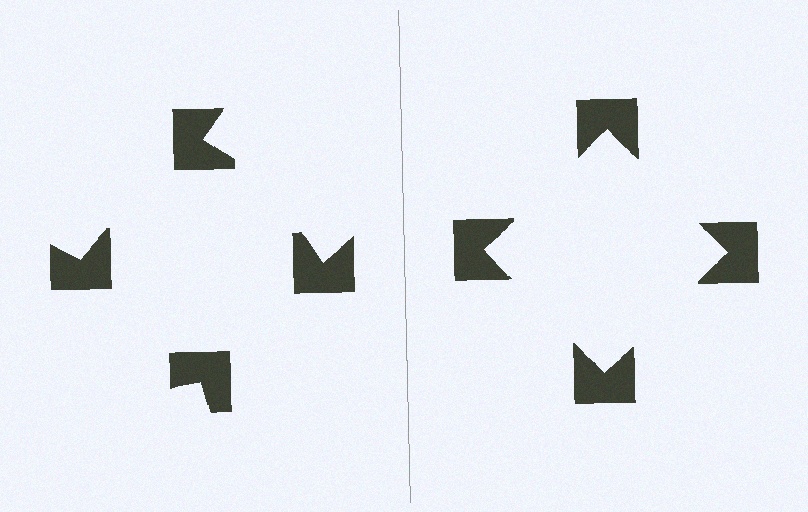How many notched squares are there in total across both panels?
8 — 4 on each side.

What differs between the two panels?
The notched squares are positioned identically on both sides; only the wedge orientations differ. On the right they align to a square; on the left they are misaligned.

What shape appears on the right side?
An illusory square.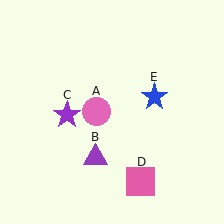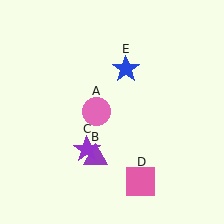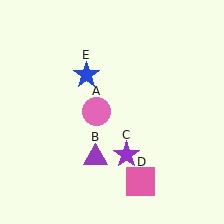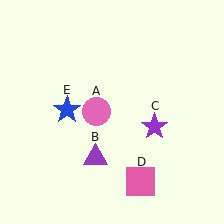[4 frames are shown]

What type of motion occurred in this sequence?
The purple star (object C), blue star (object E) rotated counterclockwise around the center of the scene.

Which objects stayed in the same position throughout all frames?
Pink circle (object A) and purple triangle (object B) and pink square (object D) remained stationary.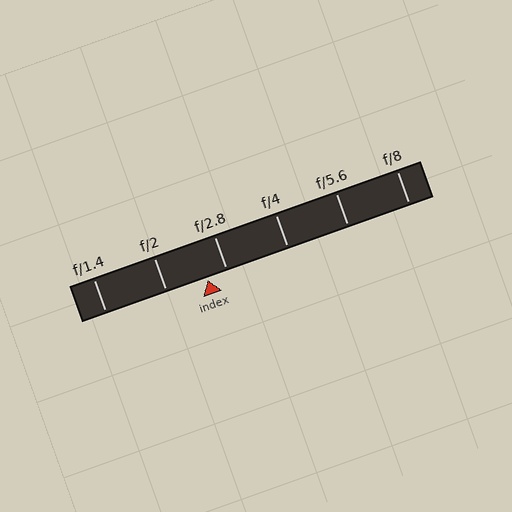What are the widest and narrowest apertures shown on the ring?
The widest aperture shown is f/1.4 and the narrowest is f/8.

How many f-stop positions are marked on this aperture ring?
There are 6 f-stop positions marked.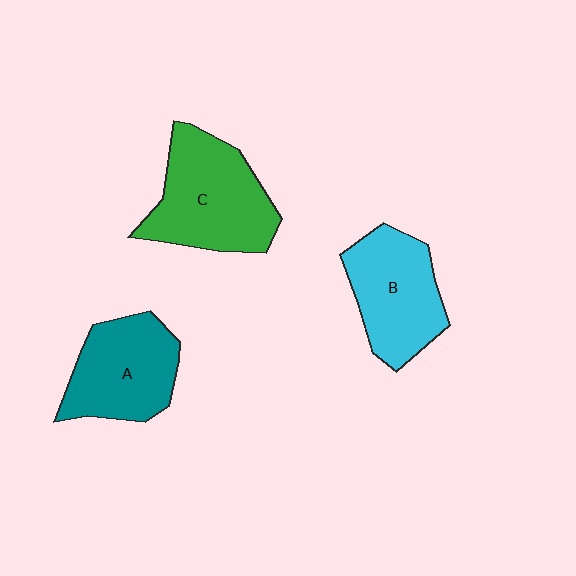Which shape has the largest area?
Shape C (green).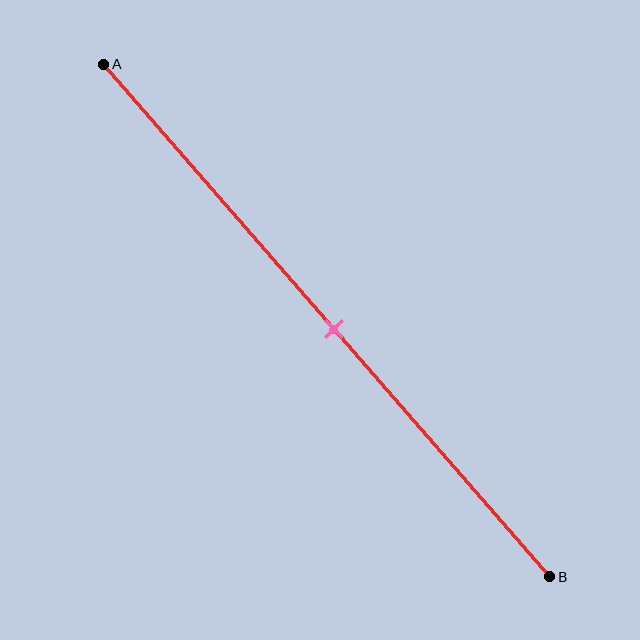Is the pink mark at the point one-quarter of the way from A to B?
No, the mark is at about 50% from A, not at the 25% one-quarter point.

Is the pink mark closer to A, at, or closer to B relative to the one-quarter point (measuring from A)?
The pink mark is closer to point B than the one-quarter point of segment AB.